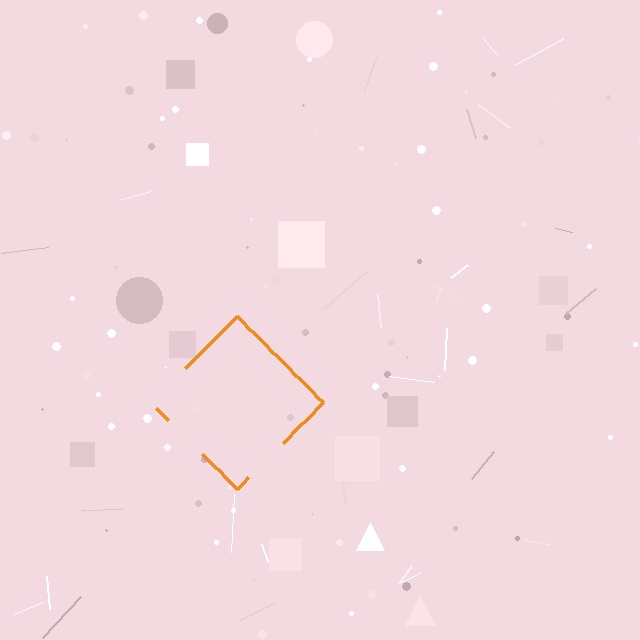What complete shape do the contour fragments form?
The contour fragments form a diamond.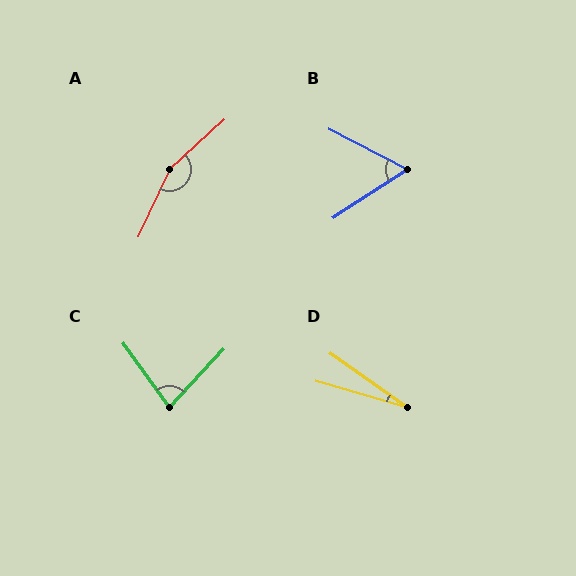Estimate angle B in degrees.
Approximately 60 degrees.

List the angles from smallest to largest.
D (19°), B (60°), C (79°), A (158°).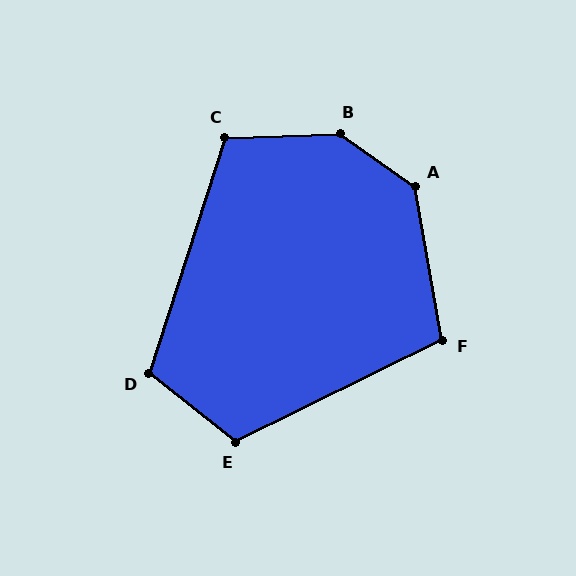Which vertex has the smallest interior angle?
F, at approximately 106 degrees.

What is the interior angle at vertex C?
Approximately 110 degrees (obtuse).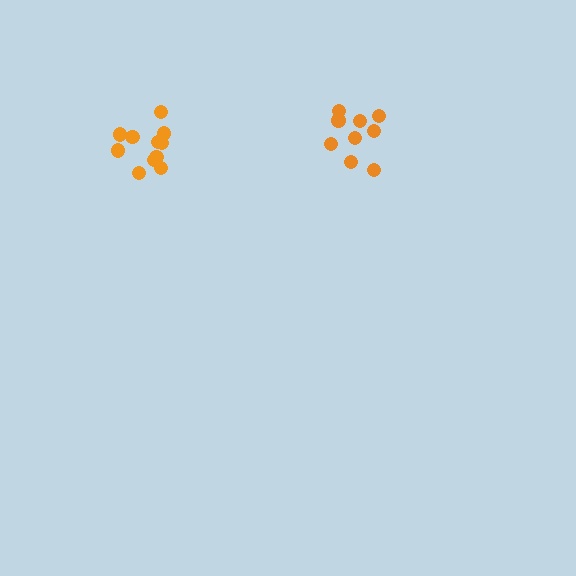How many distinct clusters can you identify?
There are 2 distinct clusters.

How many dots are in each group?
Group 1: 9 dots, Group 2: 11 dots (20 total).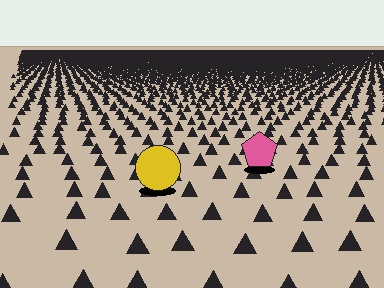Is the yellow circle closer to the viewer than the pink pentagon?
Yes. The yellow circle is closer — you can tell from the texture gradient: the ground texture is coarser near it.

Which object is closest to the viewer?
The yellow circle is closest. The texture marks near it are larger and more spread out.